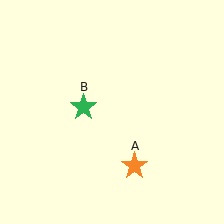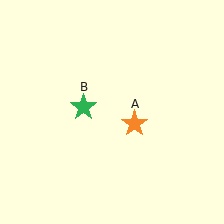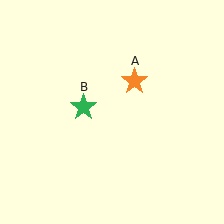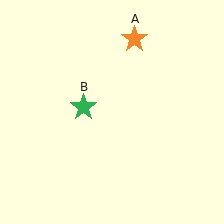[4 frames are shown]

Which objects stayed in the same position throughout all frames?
Green star (object B) remained stationary.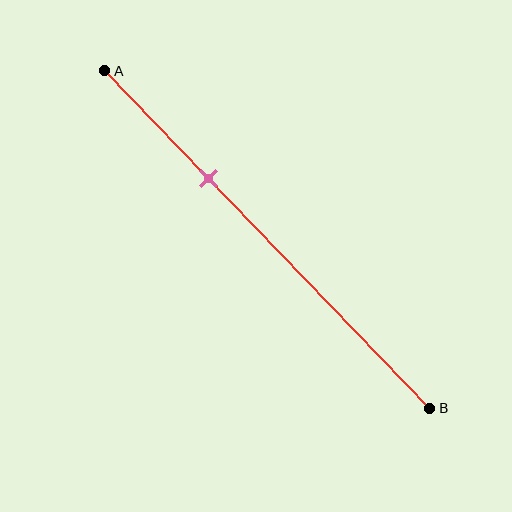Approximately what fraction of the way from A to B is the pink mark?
The pink mark is approximately 30% of the way from A to B.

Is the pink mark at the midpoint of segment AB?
No, the mark is at about 30% from A, not at the 50% midpoint.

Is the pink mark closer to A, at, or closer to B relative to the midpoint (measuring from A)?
The pink mark is closer to point A than the midpoint of segment AB.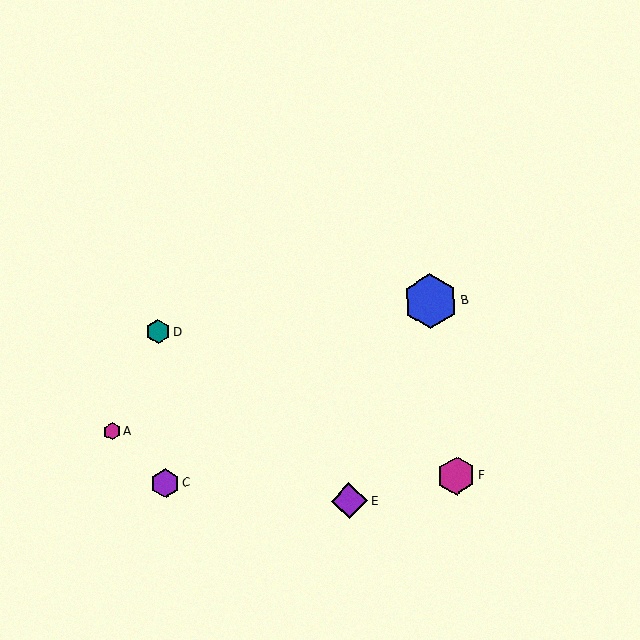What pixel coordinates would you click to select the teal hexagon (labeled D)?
Click at (158, 332) to select the teal hexagon D.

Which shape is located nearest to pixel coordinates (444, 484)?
The magenta hexagon (labeled F) at (456, 476) is nearest to that location.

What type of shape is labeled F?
Shape F is a magenta hexagon.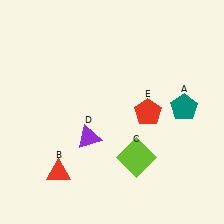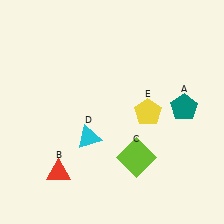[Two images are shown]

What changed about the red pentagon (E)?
In Image 1, E is red. In Image 2, it changed to yellow.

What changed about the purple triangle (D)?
In Image 1, D is purple. In Image 2, it changed to cyan.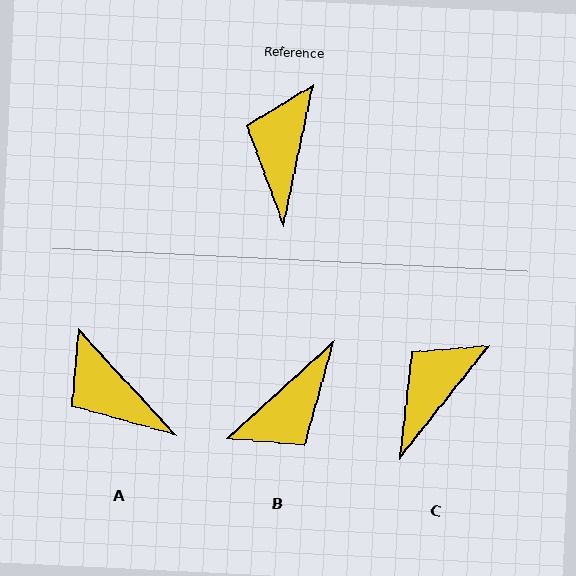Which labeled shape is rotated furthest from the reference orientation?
B, about 144 degrees away.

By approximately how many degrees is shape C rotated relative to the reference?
Approximately 27 degrees clockwise.